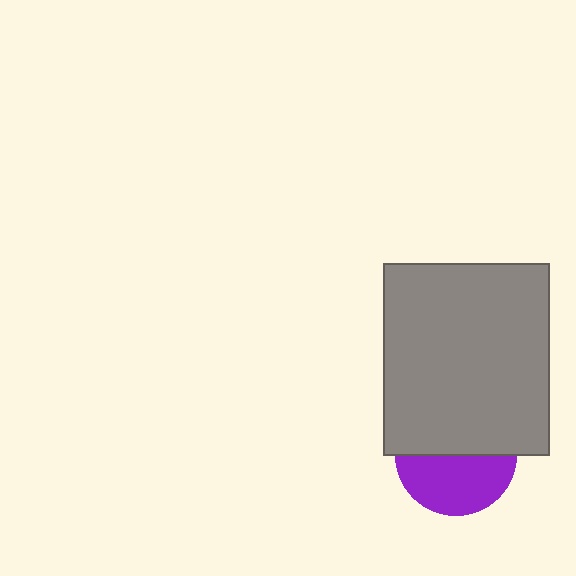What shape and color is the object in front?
The object in front is a gray rectangle.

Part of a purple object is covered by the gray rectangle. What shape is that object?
It is a circle.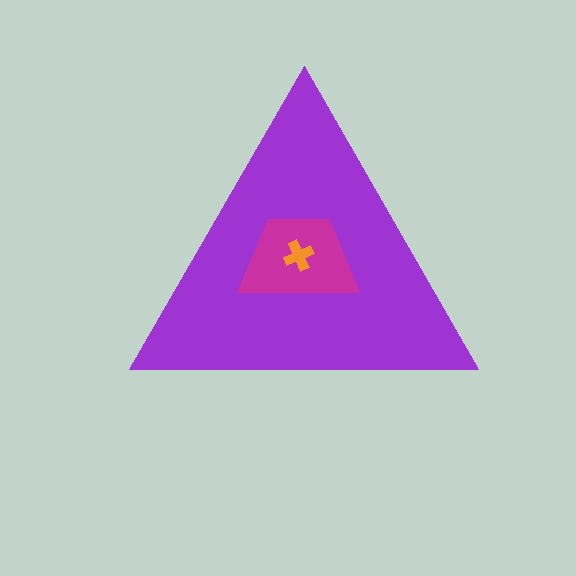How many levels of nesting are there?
3.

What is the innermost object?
The orange cross.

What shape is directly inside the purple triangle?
The magenta trapezoid.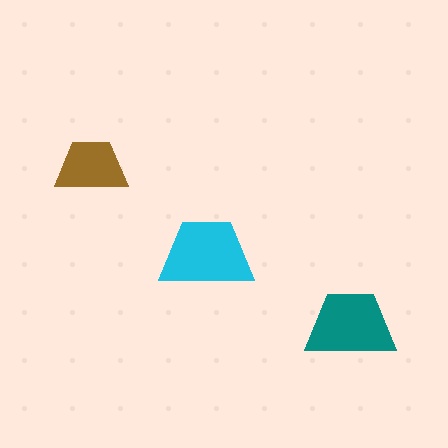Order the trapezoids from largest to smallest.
the cyan one, the teal one, the brown one.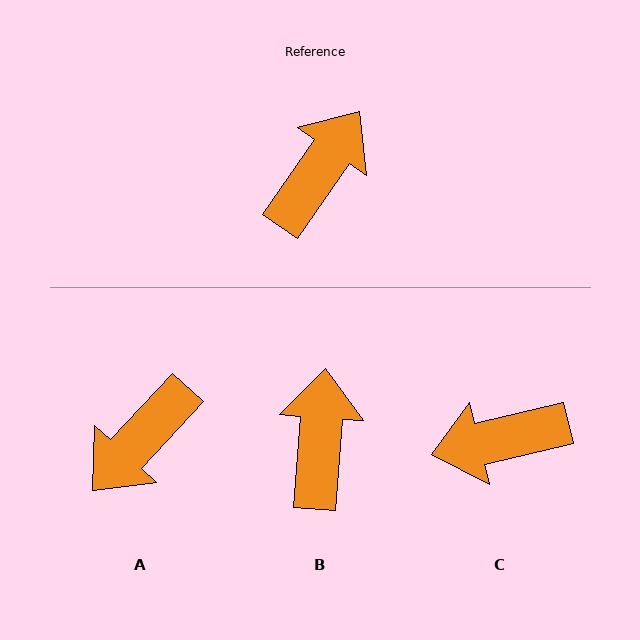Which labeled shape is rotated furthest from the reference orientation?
A, about 172 degrees away.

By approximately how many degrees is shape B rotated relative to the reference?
Approximately 31 degrees counter-clockwise.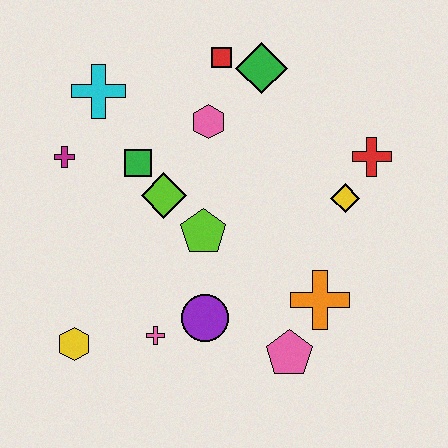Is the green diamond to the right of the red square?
Yes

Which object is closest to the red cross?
The yellow diamond is closest to the red cross.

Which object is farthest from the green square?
The pink pentagon is farthest from the green square.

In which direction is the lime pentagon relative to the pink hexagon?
The lime pentagon is below the pink hexagon.